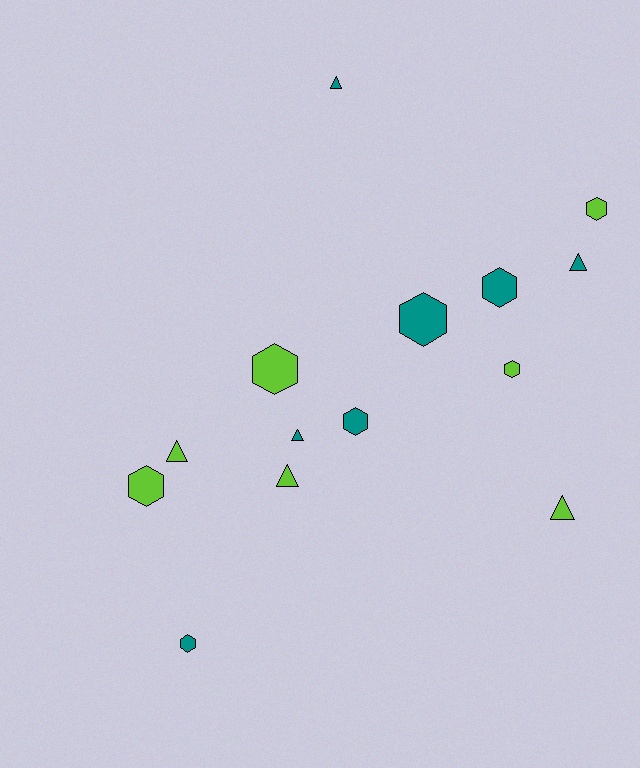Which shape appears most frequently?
Hexagon, with 8 objects.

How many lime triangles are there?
There are 3 lime triangles.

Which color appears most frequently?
Lime, with 7 objects.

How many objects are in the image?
There are 14 objects.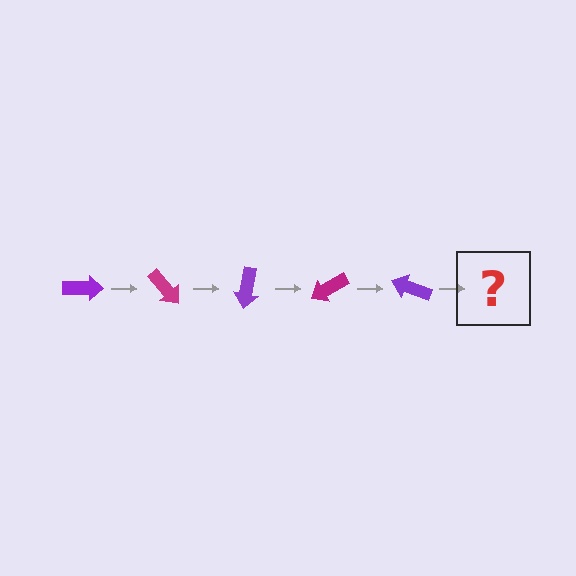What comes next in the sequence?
The next element should be a magenta arrow, rotated 250 degrees from the start.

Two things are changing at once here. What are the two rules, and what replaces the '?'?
The two rules are that it rotates 50 degrees each step and the color cycles through purple and magenta. The '?' should be a magenta arrow, rotated 250 degrees from the start.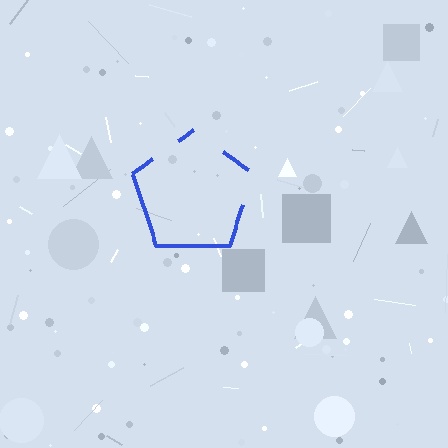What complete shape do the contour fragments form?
The contour fragments form a pentagon.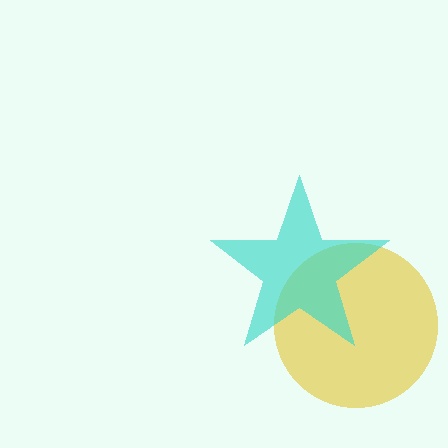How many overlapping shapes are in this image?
There are 2 overlapping shapes in the image.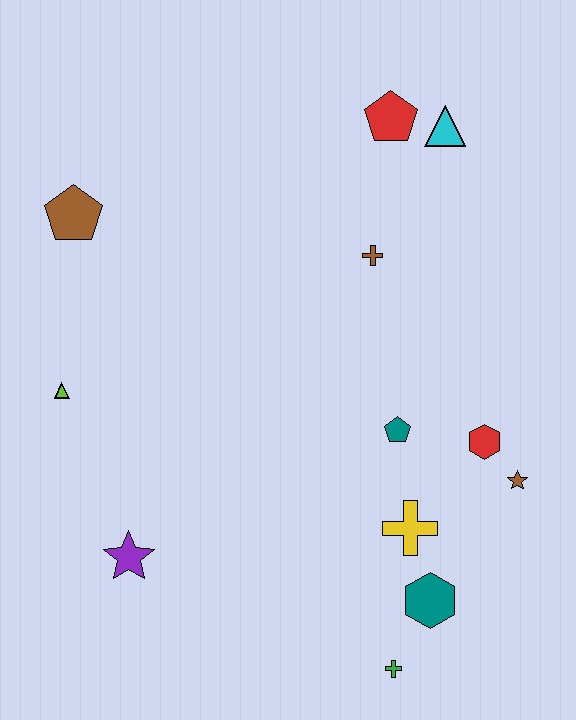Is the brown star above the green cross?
Yes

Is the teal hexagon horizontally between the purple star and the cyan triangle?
Yes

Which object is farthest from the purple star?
The cyan triangle is farthest from the purple star.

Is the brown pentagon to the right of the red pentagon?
No